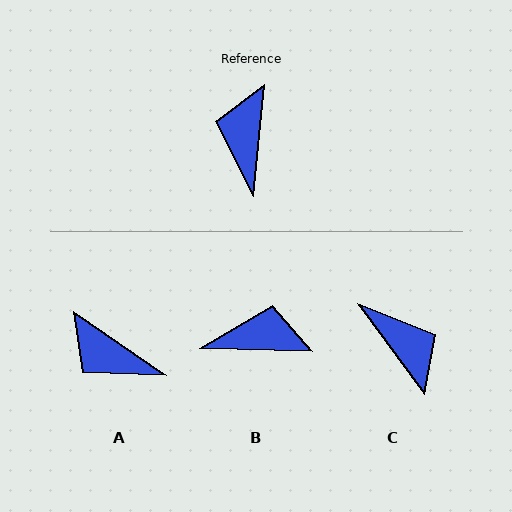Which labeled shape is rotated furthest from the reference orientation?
C, about 138 degrees away.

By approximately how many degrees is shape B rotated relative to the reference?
Approximately 86 degrees clockwise.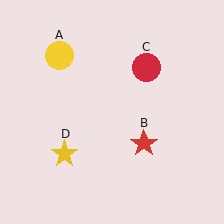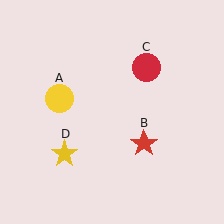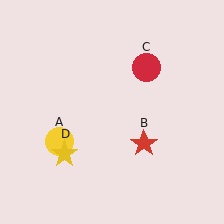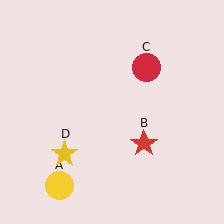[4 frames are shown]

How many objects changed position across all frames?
1 object changed position: yellow circle (object A).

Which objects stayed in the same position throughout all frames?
Red star (object B) and red circle (object C) and yellow star (object D) remained stationary.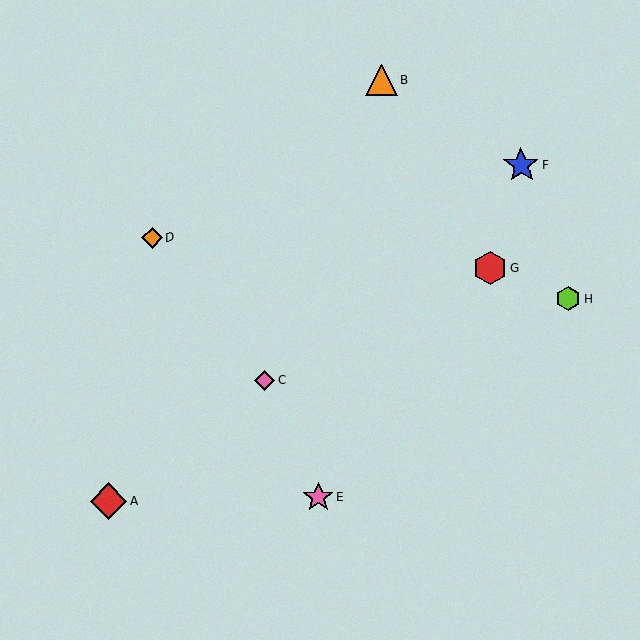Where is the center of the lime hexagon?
The center of the lime hexagon is at (568, 299).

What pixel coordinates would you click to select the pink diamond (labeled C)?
Click at (265, 381) to select the pink diamond C.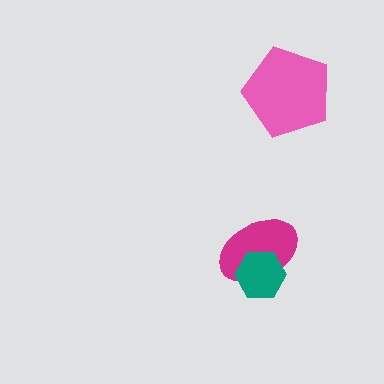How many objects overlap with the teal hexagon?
1 object overlaps with the teal hexagon.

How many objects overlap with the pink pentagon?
0 objects overlap with the pink pentagon.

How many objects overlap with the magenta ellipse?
1 object overlaps with the magenta ellipse.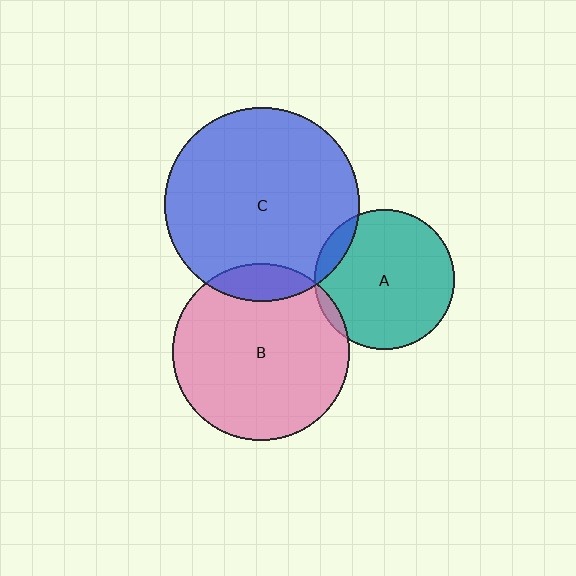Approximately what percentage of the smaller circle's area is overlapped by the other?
Approximately 5%.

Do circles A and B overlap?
Yes.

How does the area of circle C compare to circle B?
Approximately 1.2 times.